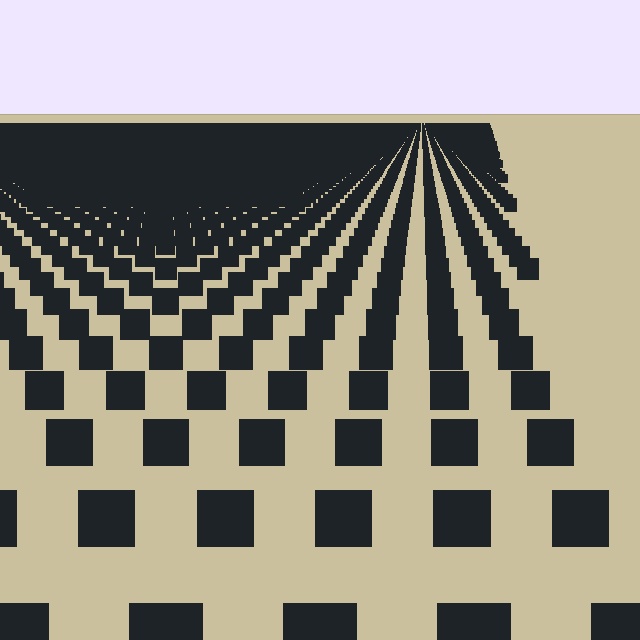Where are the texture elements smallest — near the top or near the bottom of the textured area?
Near the top.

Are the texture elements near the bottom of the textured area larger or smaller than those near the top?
Larger. Near the bottom, elements are closer to the viewer and appear at a bigger on-screen size.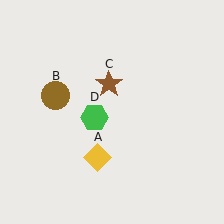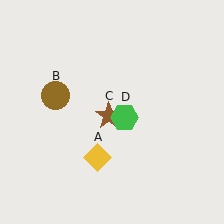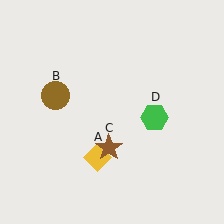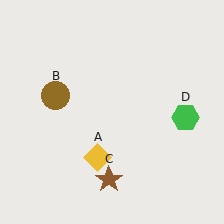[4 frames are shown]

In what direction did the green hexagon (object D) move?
The green hexagon (object D) moved right.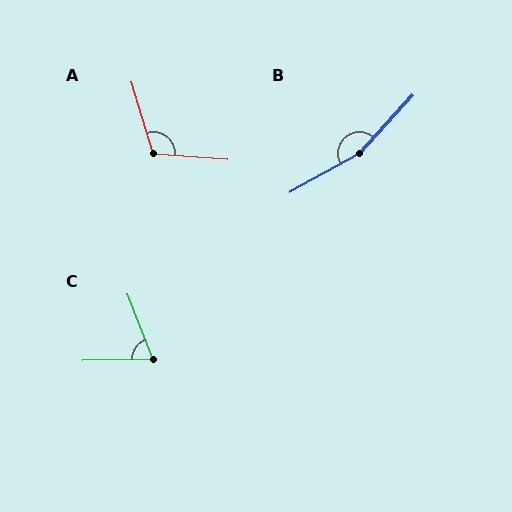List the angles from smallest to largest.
C (69°), A (111°), B (162°).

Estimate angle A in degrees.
Approximately 111 degrees.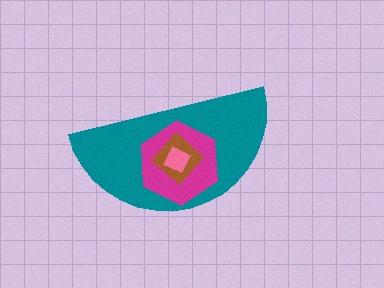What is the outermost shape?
The teal semicircle.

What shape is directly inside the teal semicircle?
The magenta hexagon.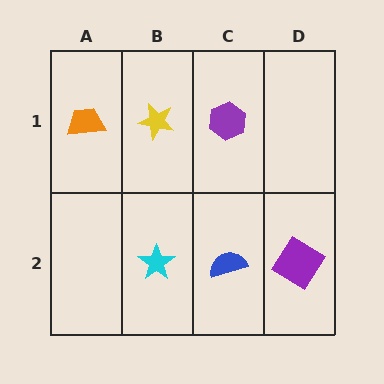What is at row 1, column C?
A purple hexagon.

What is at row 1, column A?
An orange trapezoid.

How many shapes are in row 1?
3 shapes.